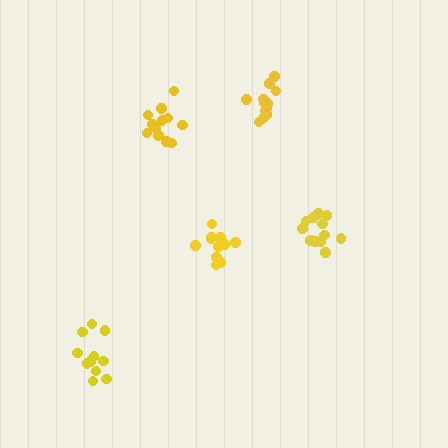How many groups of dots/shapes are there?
There are 5 groups.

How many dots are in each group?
Group 1: 11 dots, Group 2: 13 dots, Group 3: 13 dots, Group 4: 11 dots, Group 5: 13 dots (61 total).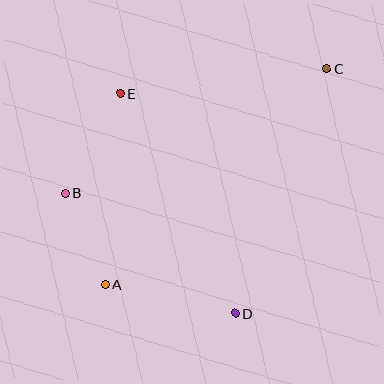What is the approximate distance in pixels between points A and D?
The distance between A and D is approximately 133 pixels.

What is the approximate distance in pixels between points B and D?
The distance between B and D is approximately 209 pixels.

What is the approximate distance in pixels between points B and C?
The distance between B and C is approximately 290 pixels.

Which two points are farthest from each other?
Points A and C are farthest from each other.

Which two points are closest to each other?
Points A and B are closest to each other.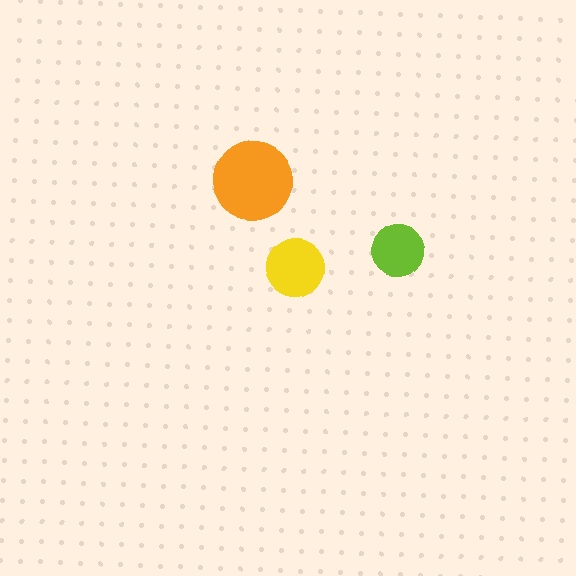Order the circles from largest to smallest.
the orange one, the yellow one, the lime one.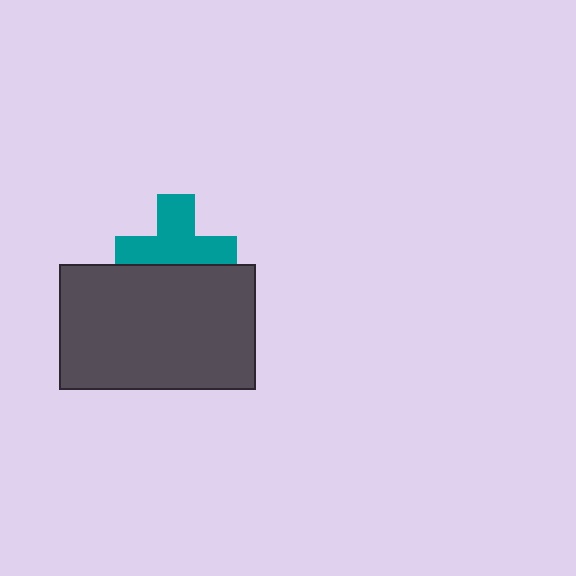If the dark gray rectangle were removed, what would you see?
You would see the complete teal cross.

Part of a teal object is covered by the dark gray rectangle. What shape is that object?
It is a cross.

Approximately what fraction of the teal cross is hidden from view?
Roughly 36% of the teal cross is hidden behind the dark gray rectangle.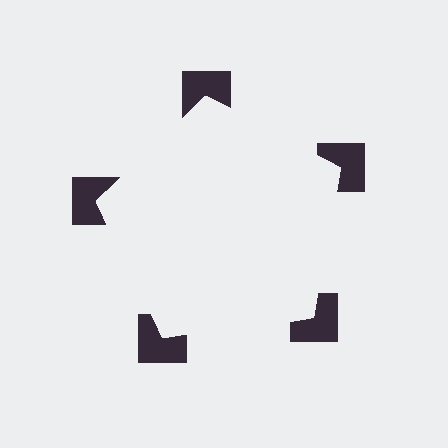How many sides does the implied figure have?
5 sides.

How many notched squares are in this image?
There are 5 — one at each vertex of the illusory pentagon.